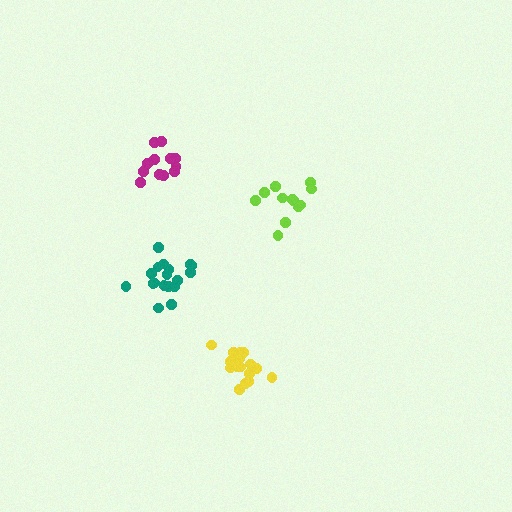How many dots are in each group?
Group 1: 18 dots, Group 2: 18 dots, Group 3: 12 dots, Group 4: 12 dots (60 total).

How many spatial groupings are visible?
There are 4 spatial groupings.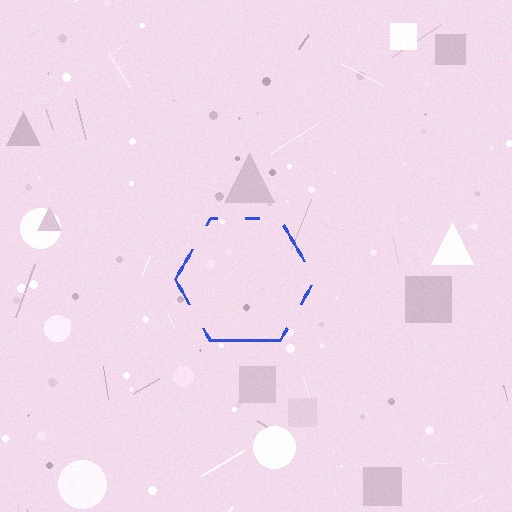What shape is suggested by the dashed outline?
The dashed outline suggests a hexagon.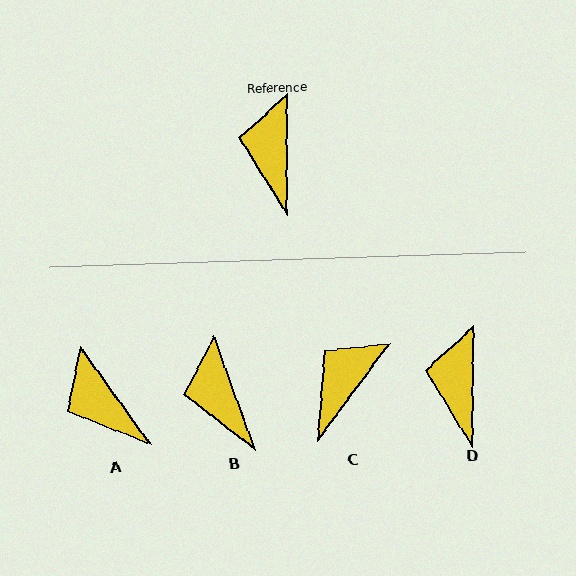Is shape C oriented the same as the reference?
No, it is off by about 36 degrees.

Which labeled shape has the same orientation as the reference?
D.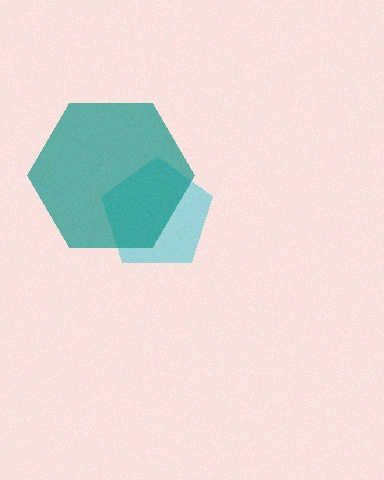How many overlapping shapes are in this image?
There are 2 overlapping shapes in the image.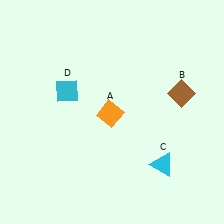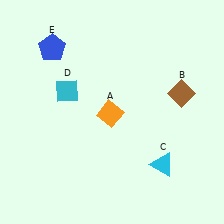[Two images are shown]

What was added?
A blue pentagon (E) was added in Image 2.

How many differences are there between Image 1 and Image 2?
There is 1 difference between the two images.